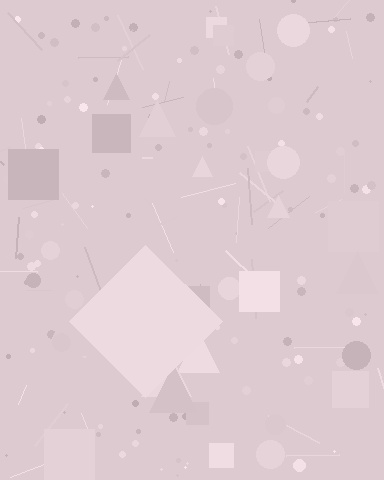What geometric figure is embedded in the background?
A diamond is embedded in the background.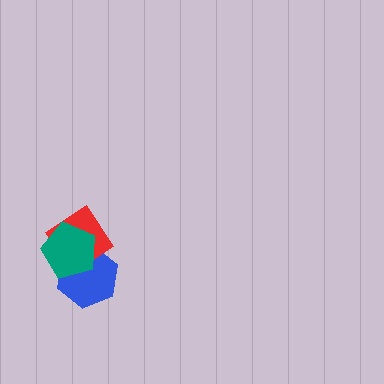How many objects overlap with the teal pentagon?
2 objects overlap with the teal pentagon.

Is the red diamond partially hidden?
Yes, it is partially covered by another shape.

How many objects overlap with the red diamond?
2 objects overlap with the red diamond.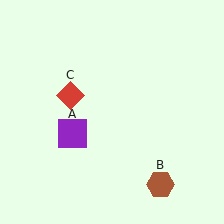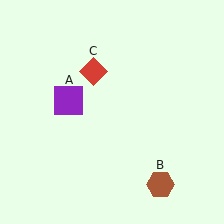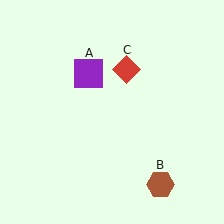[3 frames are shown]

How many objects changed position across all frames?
2 objects changed position: purple square (object A), red diamond (object C).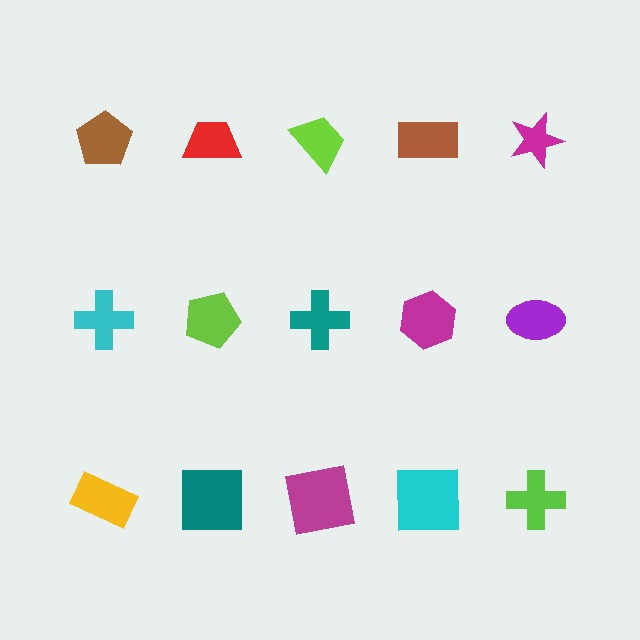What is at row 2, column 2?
A lime pentagon.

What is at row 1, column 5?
A magenta star.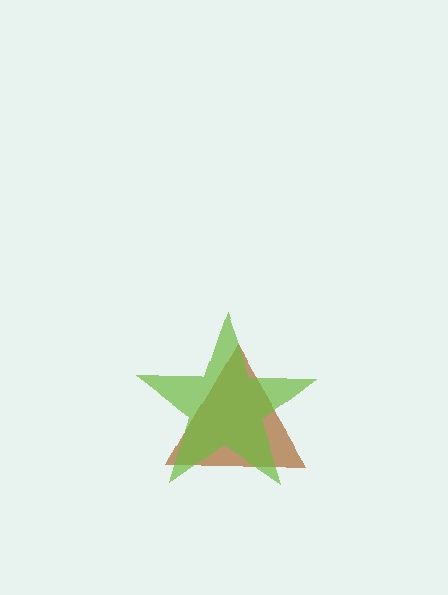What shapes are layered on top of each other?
The layered shapes are: a brown triangle, a lime star.